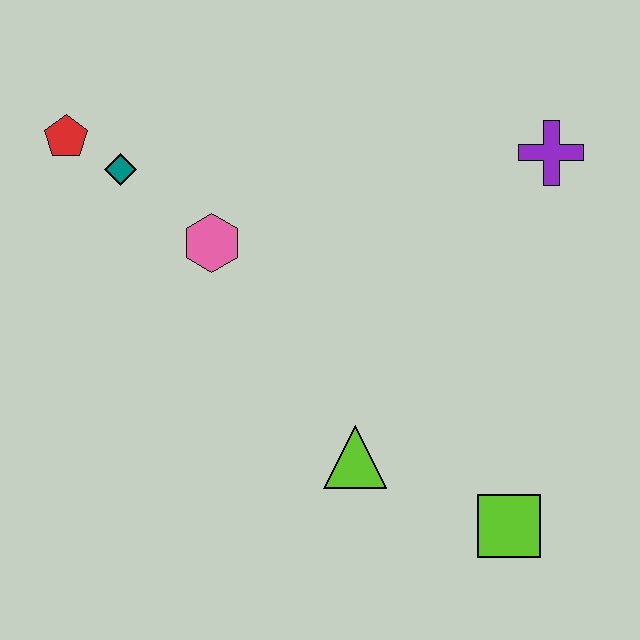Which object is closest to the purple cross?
The pink hexagon is closest to the purple cross.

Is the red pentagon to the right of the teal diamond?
No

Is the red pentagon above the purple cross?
Yes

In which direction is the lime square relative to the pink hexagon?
The lime square is to the right of the pink hexagon.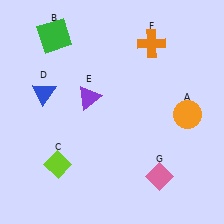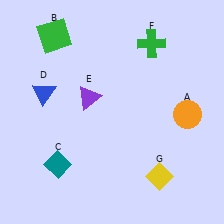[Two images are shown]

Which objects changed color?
C changed from lime to teal. F changed from orange to green. G changed from pink to yellow.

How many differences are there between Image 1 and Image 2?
There are 3 differences between the two images.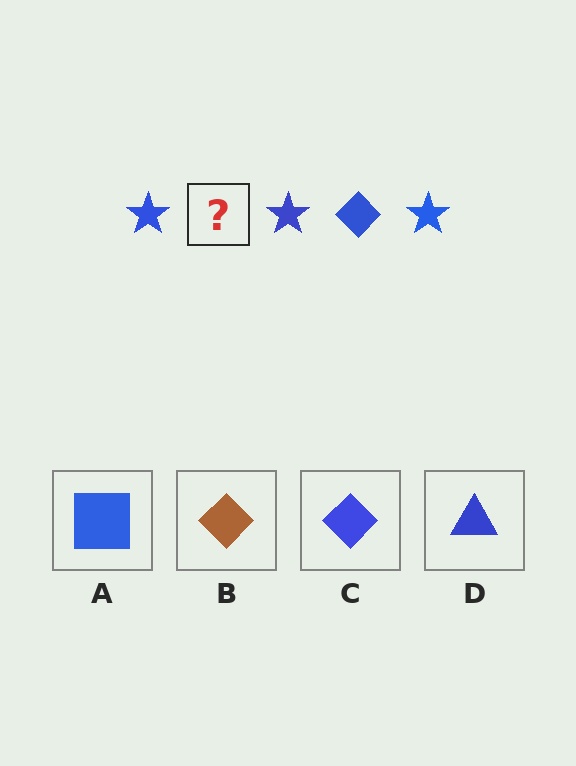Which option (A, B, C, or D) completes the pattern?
C.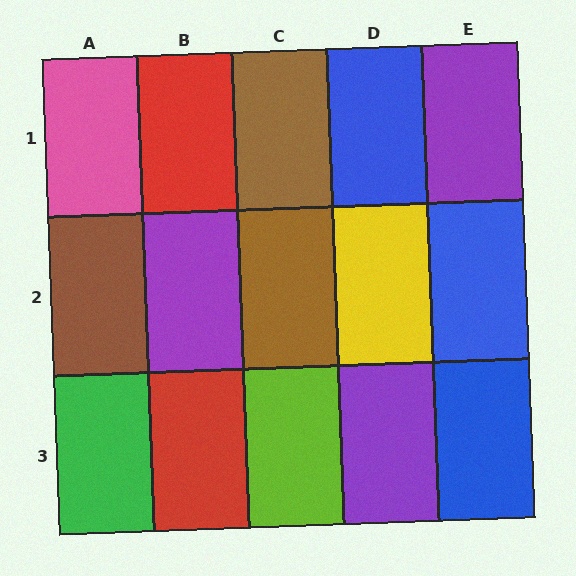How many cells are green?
1 cell is green.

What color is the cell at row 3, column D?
Purple.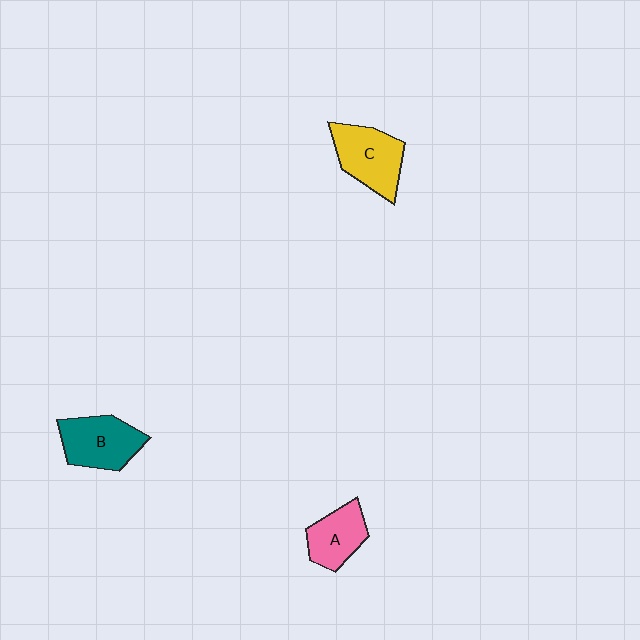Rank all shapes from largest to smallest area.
From largest to smallest: C (yellow), B (teal), A (pink).